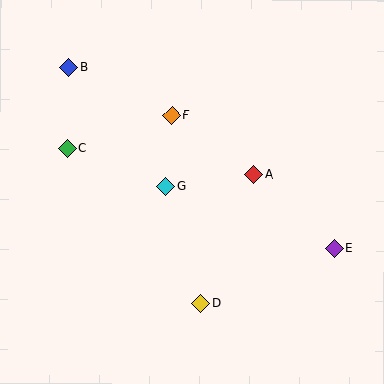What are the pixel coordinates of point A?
Point A is at (254, 175).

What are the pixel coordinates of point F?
Point F is at (172, 115).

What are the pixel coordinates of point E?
Point E is at (334, 248).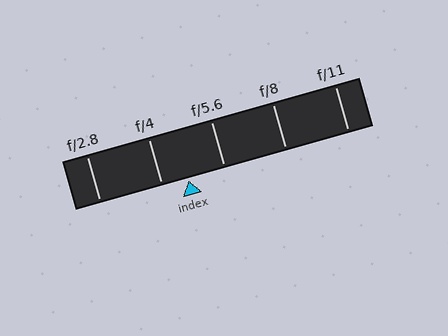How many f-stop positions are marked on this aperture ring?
There are 5 f-stop positions marked.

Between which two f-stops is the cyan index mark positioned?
The index mark is between f/4 and f/5.6.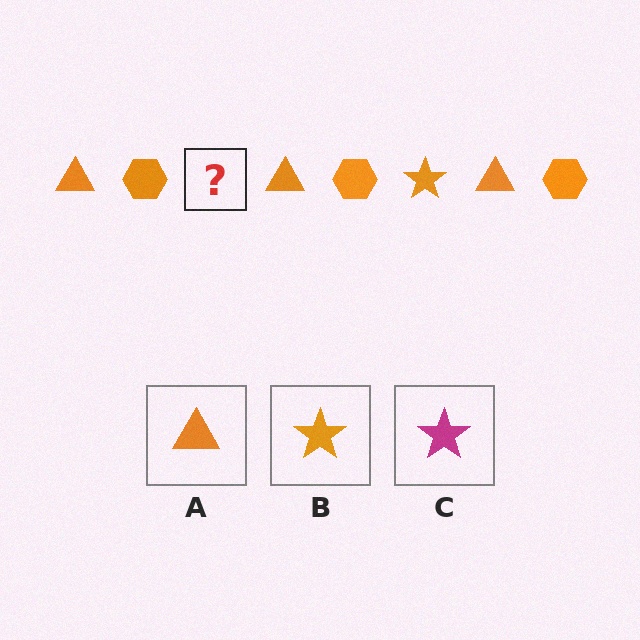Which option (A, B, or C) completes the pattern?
B.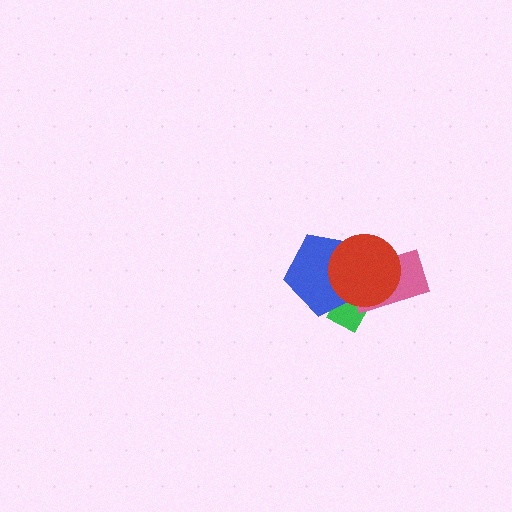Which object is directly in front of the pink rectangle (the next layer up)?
The blue pentagon is directly in front of the pink rectangle.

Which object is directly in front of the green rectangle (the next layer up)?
The pink rectangle is directly in front of the green rectangle.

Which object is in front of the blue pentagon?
The red circle is in front of the blue pentagon.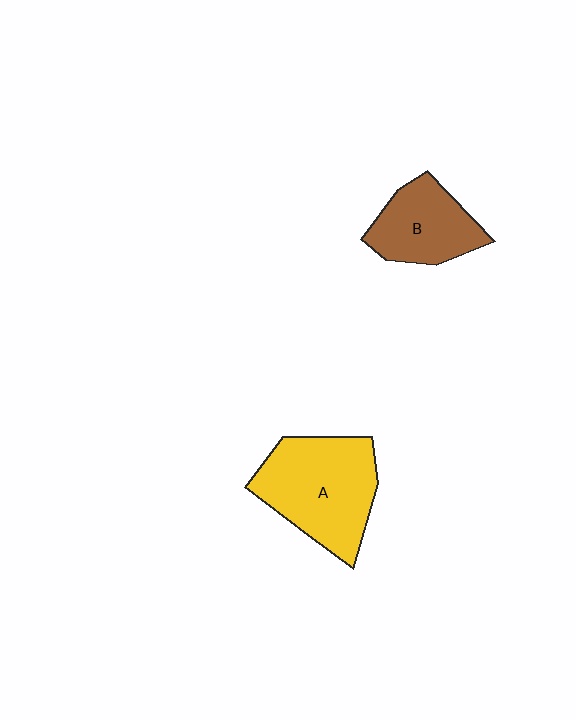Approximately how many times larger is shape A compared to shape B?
Approximately 1.6 times.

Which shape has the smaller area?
Shape B (brown).